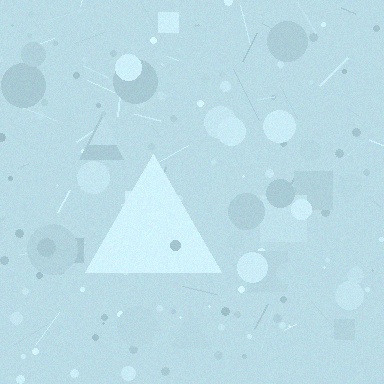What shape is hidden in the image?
A triangle is hidden in the image.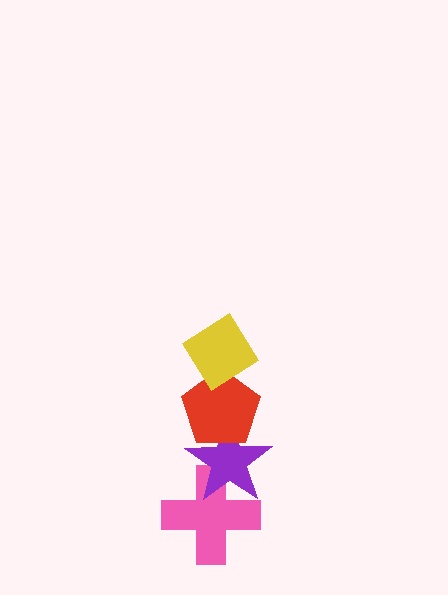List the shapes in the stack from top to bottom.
From top to bottom: the yellow diamond, the red pentagon, the purple star, the pink cross.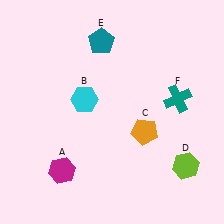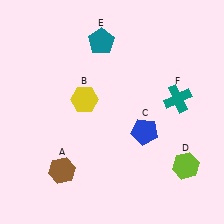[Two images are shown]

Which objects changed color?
A changed from magenta to brown. B changed from cyan to yellow. C changed from orange to blue.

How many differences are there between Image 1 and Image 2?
There are 3 differences between the two images.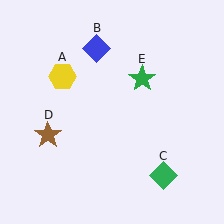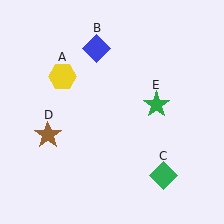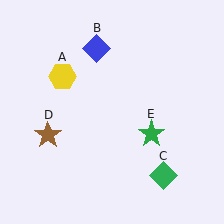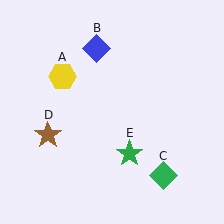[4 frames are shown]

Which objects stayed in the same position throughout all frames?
Yellow hexagon (object A) and blue diamond (object B) and green diamond (object C) and brown star (object D) remained stationary.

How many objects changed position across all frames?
1 object changed position: green star (object E).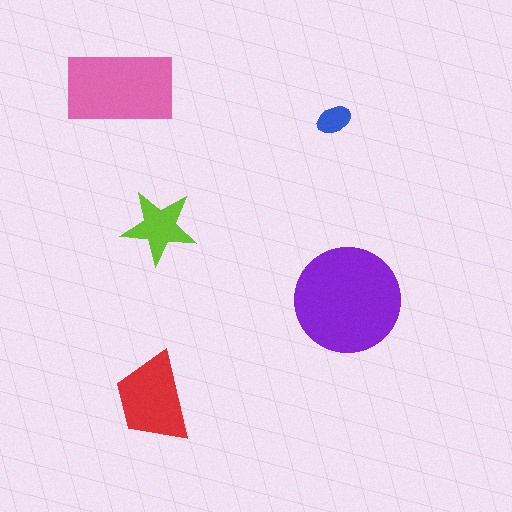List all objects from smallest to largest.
The blue ellipse, the lime star, the red trapezoid, the pink rectangle, the purple circle.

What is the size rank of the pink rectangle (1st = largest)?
2nd.